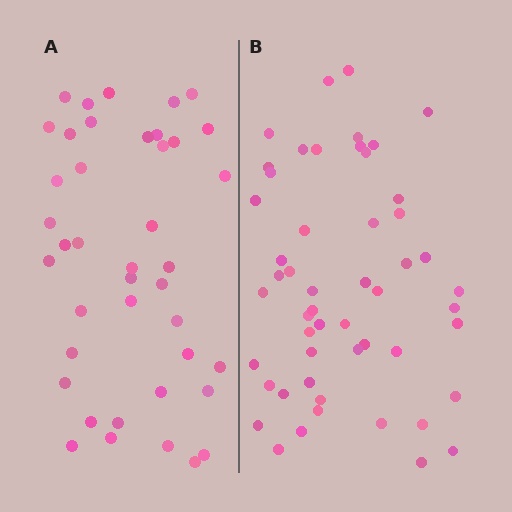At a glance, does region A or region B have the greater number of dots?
Region B (the right region) has more dots.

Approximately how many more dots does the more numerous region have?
Region B has roughly 12 or so more dots than region A.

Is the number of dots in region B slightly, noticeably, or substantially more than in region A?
Region B has noticeably more, but not dramatically so. The ratio is roughly 1.3 to 1.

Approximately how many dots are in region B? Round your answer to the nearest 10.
About 50 dots. (The exact count is 52, which rounds to 50.)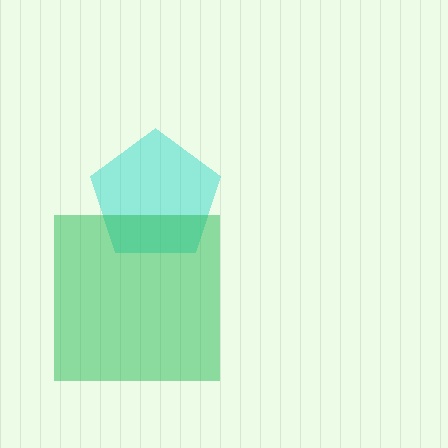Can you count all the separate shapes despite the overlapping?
Yes, there are 2 separate shapes.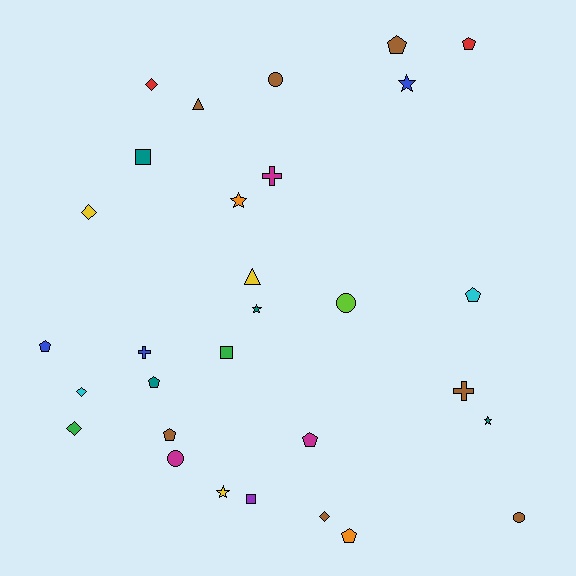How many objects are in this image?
There are 30 objects.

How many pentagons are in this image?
There are 8 pentagons.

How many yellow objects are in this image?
There are 3 yellow objects.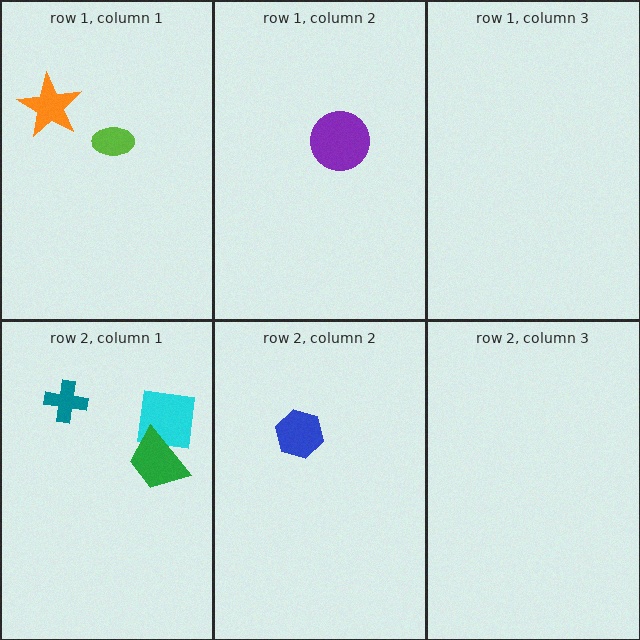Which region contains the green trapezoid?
The row 2, column 1 region.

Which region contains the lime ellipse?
The row 1, column 1 region.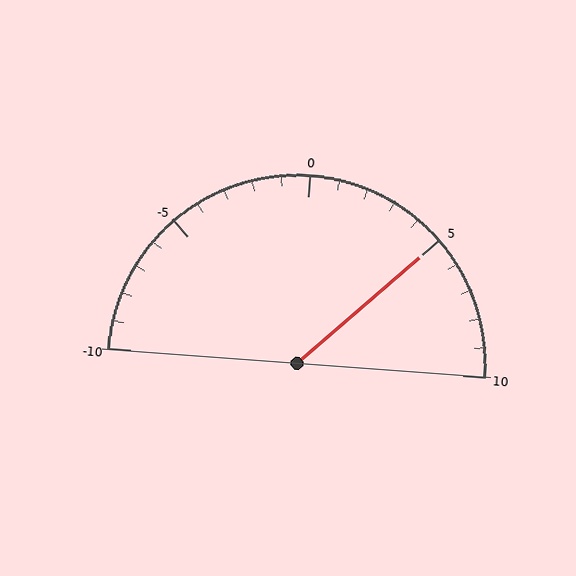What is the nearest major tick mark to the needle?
The nearest major tick mark is 5.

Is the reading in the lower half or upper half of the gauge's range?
The reading is in the upper half of the range (-10 to 10).